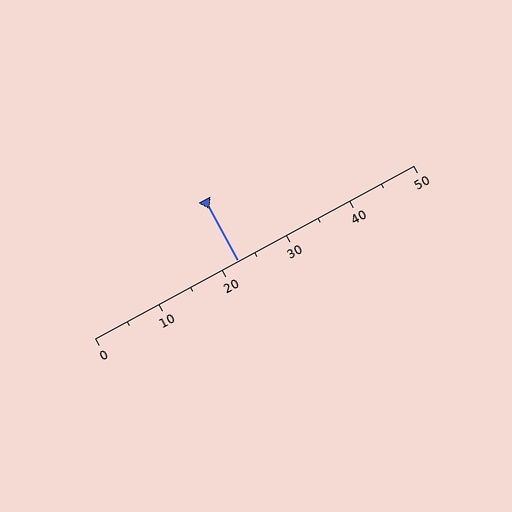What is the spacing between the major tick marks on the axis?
The major ticks are spaced 10 apart.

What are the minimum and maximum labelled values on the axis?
The axis runs from 0 to 50.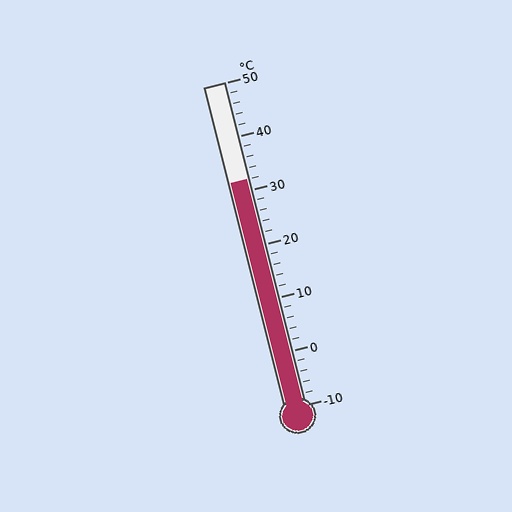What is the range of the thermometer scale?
The thermometer scale ranges from -10°C to 50°C.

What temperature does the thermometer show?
The thermometer shows approximately 32°C.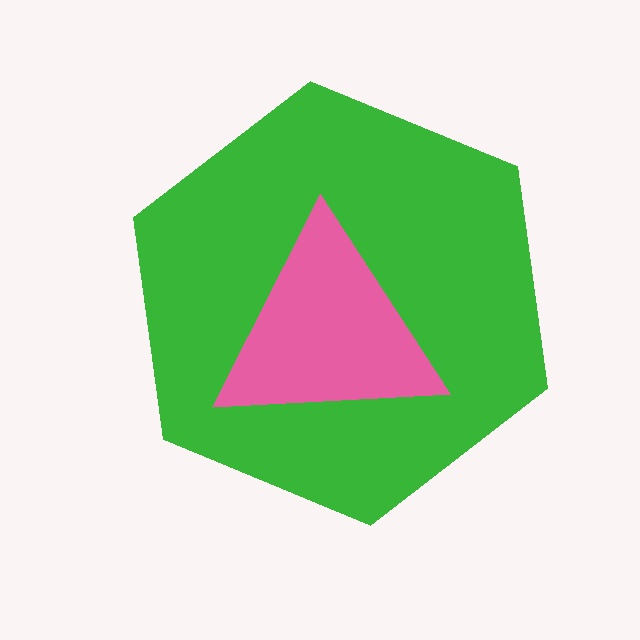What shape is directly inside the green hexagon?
The pink triangle.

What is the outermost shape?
The green hexagon.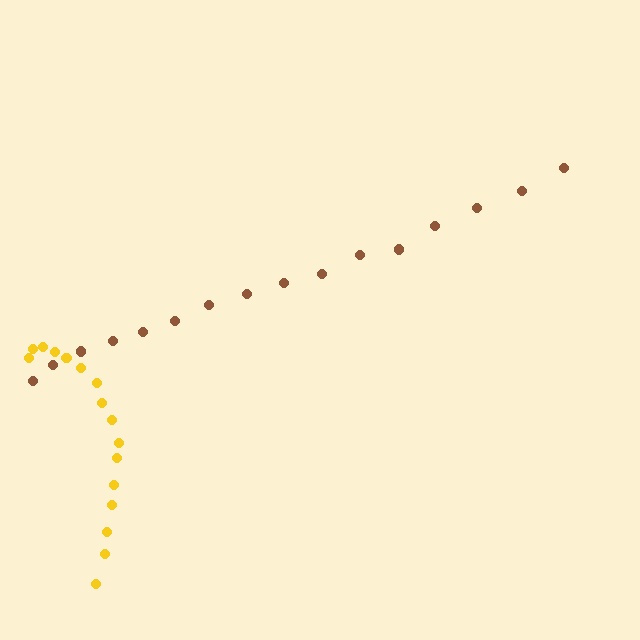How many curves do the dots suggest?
There are 2 distinct paths.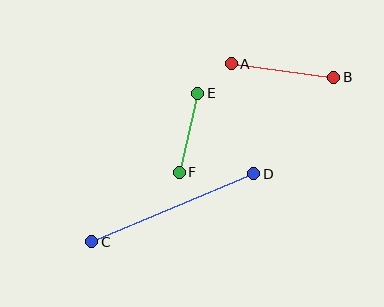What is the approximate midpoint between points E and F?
The midpoint is at approximately (189, 133) pixels.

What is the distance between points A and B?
The distance is approximately 103 pixels.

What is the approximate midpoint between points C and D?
The midpoint is at approximately (173, 208) pixels.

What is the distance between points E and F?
The distance is approximately 81 pixels.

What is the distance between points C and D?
The distance is approximately 176 pixels.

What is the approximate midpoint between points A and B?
The midpoint is at approximately (282, 70) pixels.